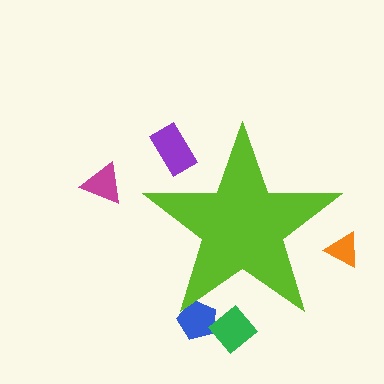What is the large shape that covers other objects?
A lime star.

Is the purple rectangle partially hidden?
Yes, the purple rectangle is partially hidden behind the lime star.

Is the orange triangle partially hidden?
Yes, the orange triangle is partially hidden behind the lime star.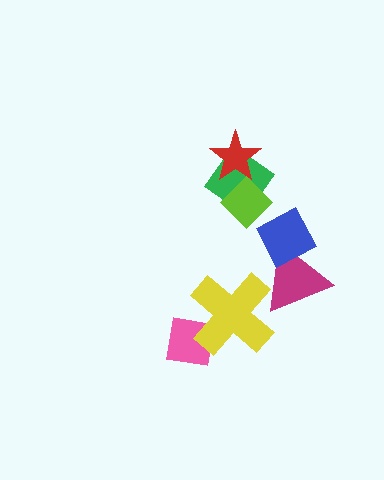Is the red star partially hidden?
Yes, it is partially covered by another shape.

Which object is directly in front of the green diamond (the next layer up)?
The red star is directly in front of the green diamond.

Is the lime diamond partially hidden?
No, no other shape covers it.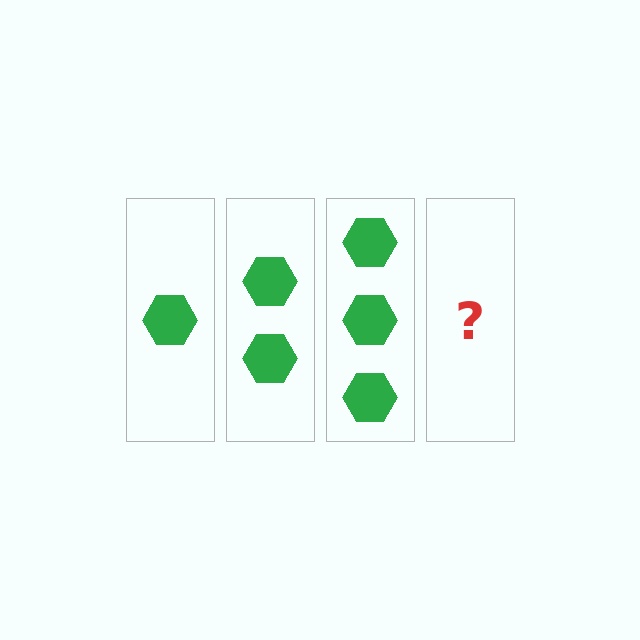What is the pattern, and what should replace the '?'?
The pattern is that each step adds one more hexagon. The '?' should be 4 hexagons.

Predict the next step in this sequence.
The next step is 4 hexagons.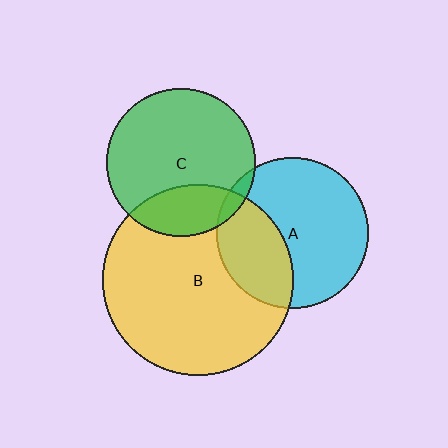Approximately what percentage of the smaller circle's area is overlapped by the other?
Approximately 35%.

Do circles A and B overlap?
Yes.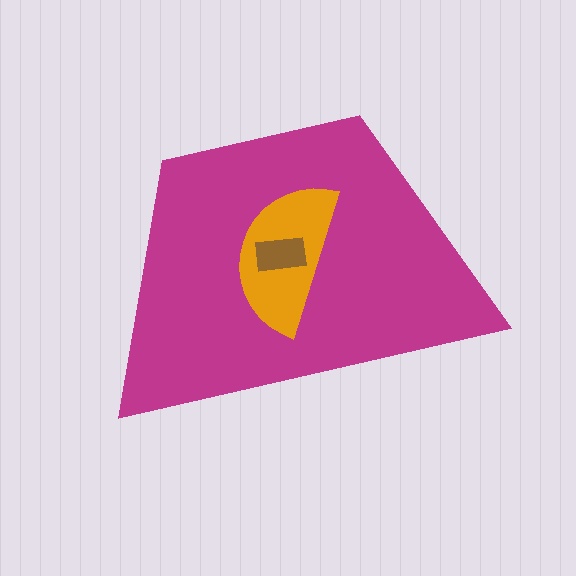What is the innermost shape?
The brown rectangle.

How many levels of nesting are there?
3.